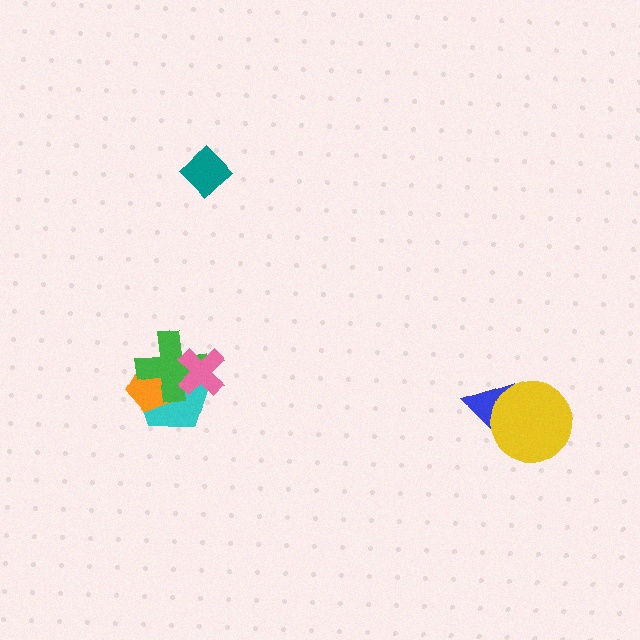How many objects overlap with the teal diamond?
0 objects overlap with the teal diamond.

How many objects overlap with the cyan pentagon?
3 objects overlap with the cyan pentagon.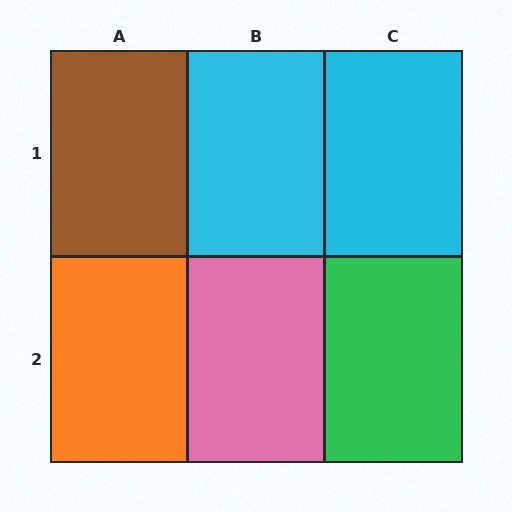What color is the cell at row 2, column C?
Green.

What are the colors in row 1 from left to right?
Brown, cyan, cyan.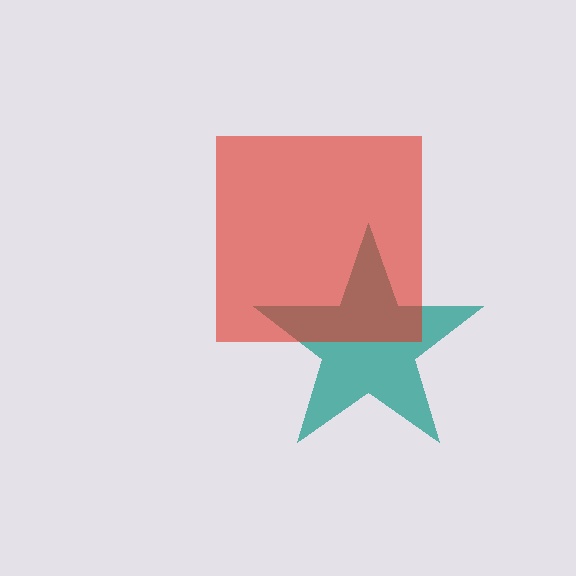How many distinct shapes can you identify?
There are 2 distinct shapes: a teal star, a red square.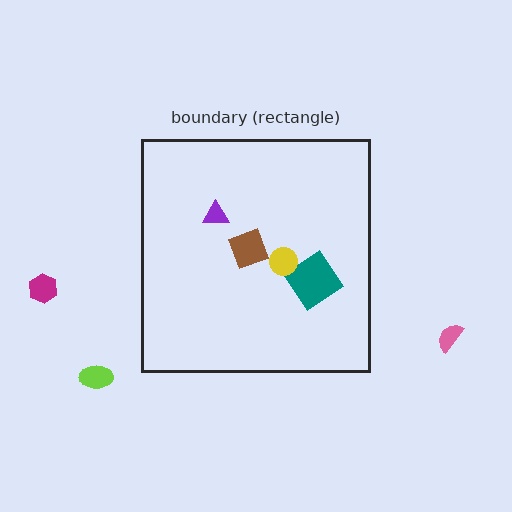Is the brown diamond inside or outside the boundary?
Inside.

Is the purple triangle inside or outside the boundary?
Inside.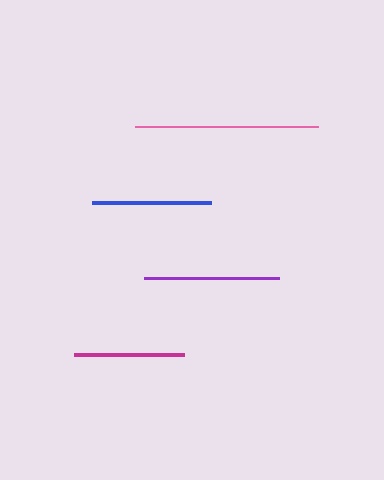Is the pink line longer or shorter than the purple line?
The pink line is longer than the purple line.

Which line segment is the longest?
The pink line is the longest at approximately 183 pixels.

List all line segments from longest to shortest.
From longest to shortest: pink, purple, blue, magenta.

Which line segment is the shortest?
The magenta line is the shortest at approximately 110 pixels.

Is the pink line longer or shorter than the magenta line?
The pink line is longer than the magenta line.